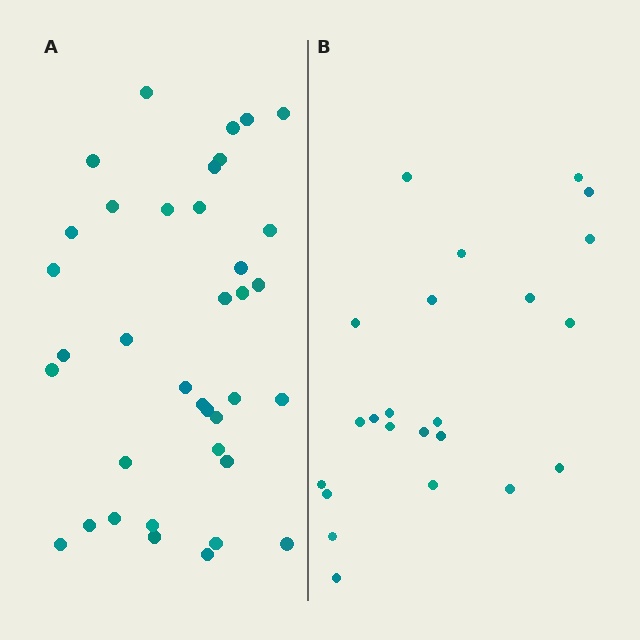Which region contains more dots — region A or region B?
Region A (the left region) has more dots.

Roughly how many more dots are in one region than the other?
Region A has approximately 15 more dots than region B.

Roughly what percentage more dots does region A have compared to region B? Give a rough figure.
About 60% more.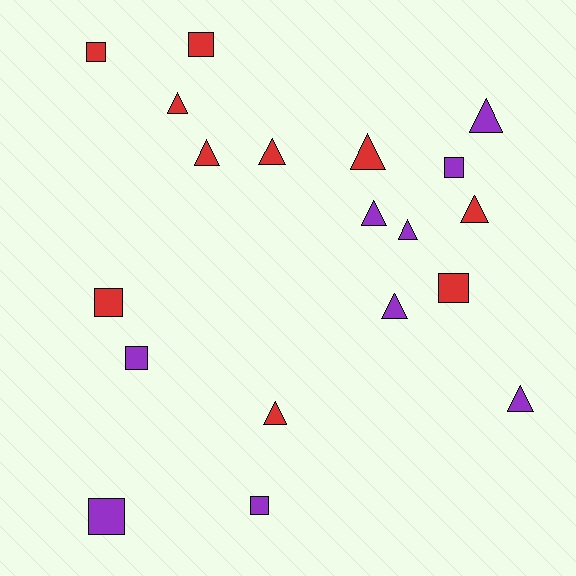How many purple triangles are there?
There are 5 purple triangles.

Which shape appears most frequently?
Triangle, with 11 objects.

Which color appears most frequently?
Red, with 10 objects.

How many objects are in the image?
There are 19 objects.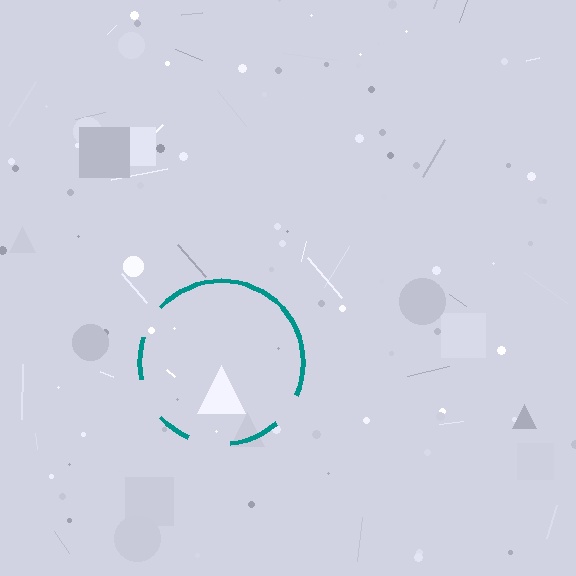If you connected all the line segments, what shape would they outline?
They would outline a circle.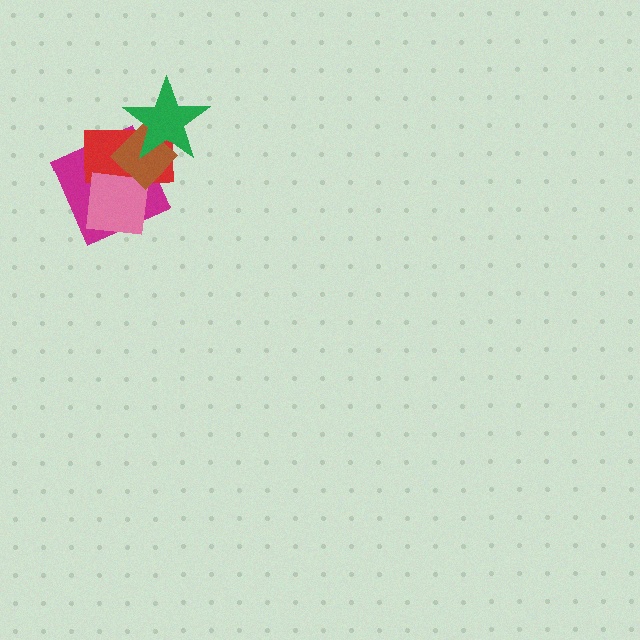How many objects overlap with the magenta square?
3 objects overlap with the magenta square.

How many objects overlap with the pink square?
3 objects overlap with the pink square.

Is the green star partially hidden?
No, no other shape covers it.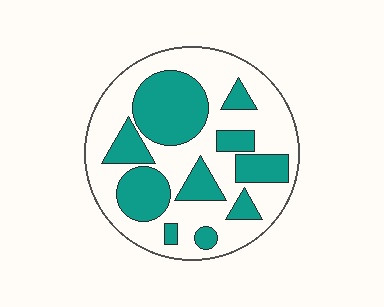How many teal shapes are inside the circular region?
10.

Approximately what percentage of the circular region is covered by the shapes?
Approximately 40%.